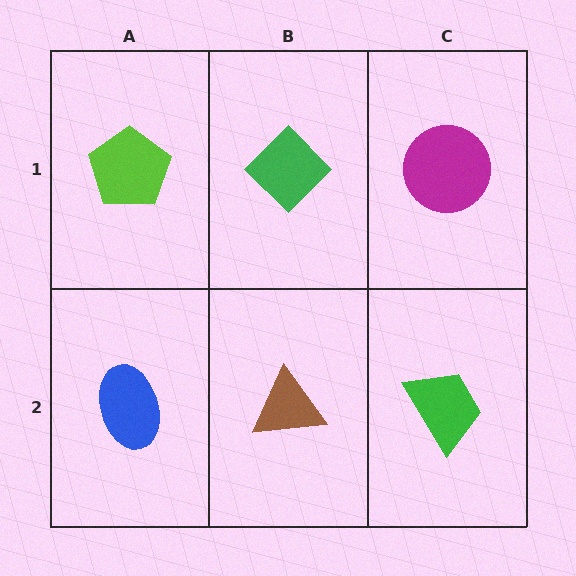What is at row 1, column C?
A magenta circle.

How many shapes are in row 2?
3 shapes.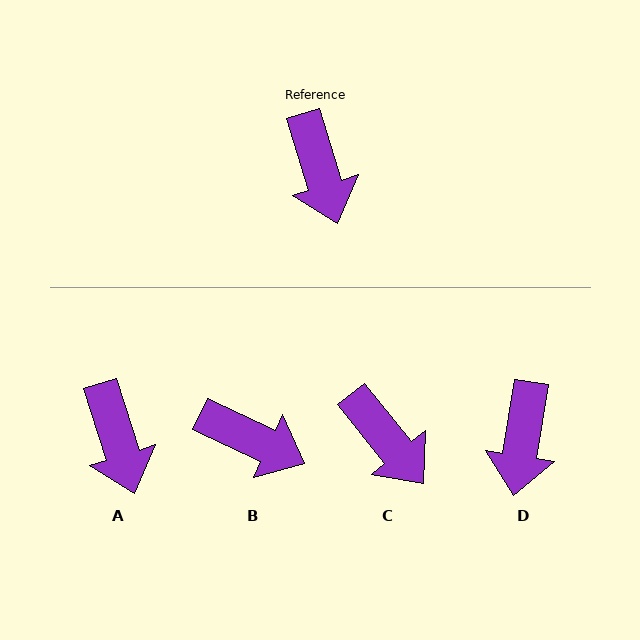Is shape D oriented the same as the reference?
No, it is off by about 26 degrees.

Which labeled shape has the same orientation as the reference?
A.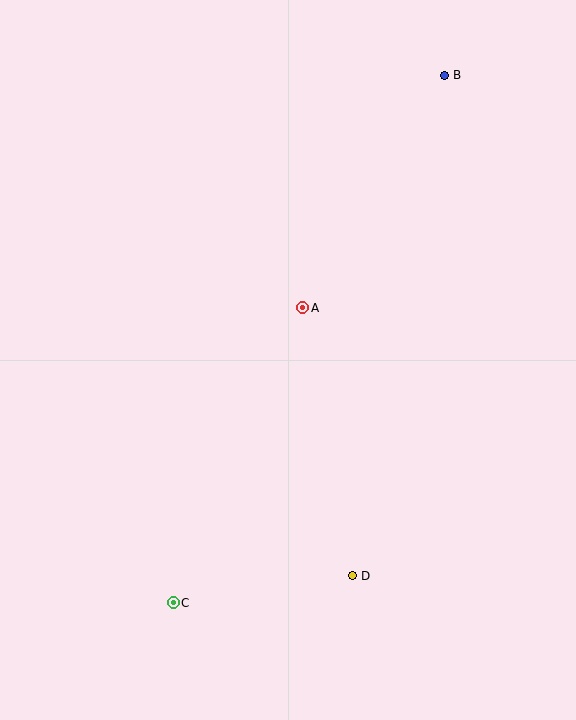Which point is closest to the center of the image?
Point A at (303, 308) is closest to the center.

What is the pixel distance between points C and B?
The distance between C and B is 593 pixels.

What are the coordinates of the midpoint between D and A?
The midpoint between D and A is at (328, 442).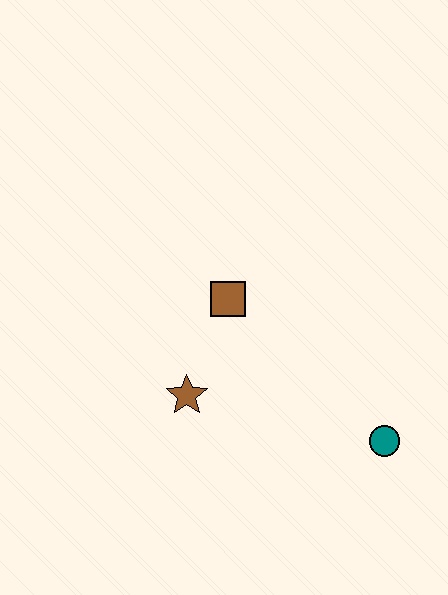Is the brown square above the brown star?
Yes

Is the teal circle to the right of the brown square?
Yes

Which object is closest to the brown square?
The brown star is closest to the brown square.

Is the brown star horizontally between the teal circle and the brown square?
No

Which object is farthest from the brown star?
The teal circle is farthest from the brown star.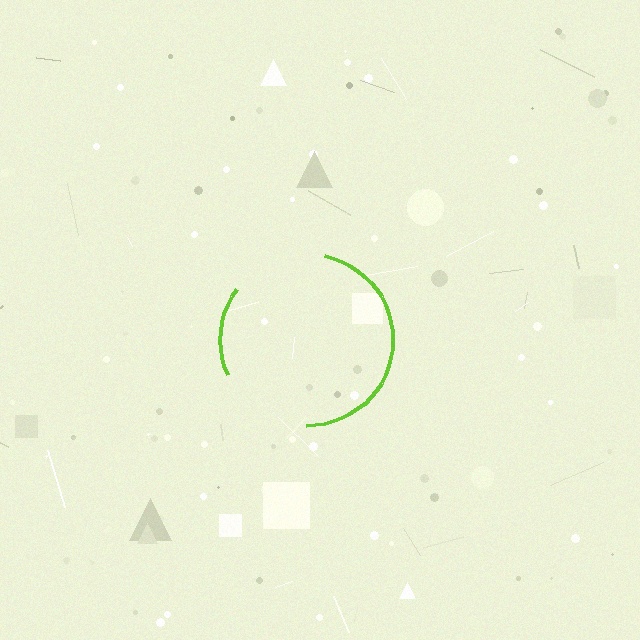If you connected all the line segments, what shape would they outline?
They would outline a circle.